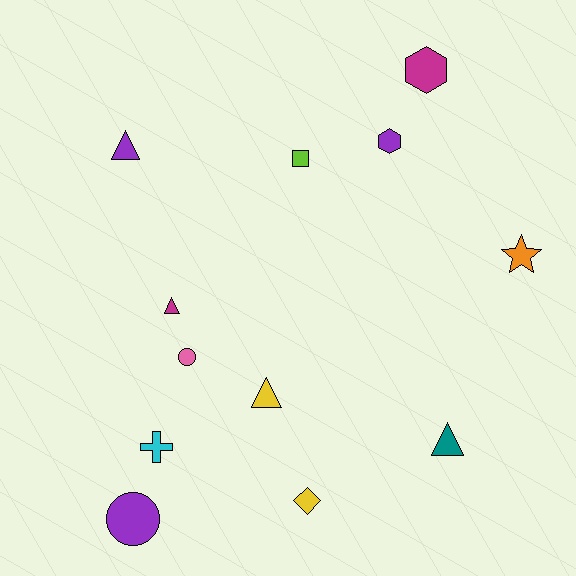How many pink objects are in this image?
There is 1 pink object.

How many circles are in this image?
There are 2 circles.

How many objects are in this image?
There are 12 objects.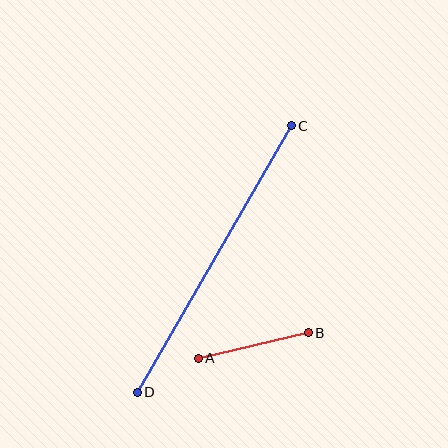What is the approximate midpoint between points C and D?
The midpoint is at approximately (214, 259) pixels.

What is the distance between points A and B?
The distance is approximately 113 pixels.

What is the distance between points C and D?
The distance is approximately 308 pixels.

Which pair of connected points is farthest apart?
Points C and D are farthest apart.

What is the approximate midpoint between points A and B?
The midpoint is at approximately (253, 345) pixels.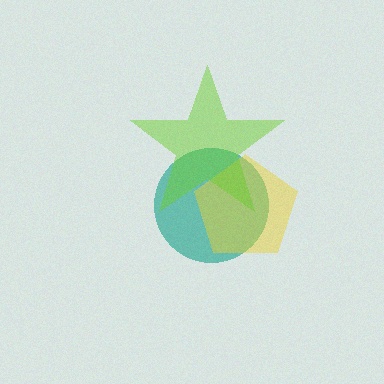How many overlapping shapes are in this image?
There are 3 overlapping shapes in the image.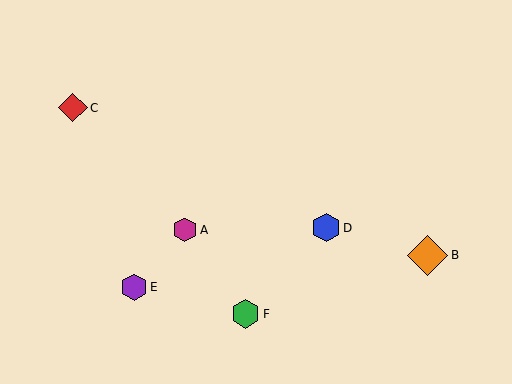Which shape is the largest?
The orange diamond (labeled B) is the largest.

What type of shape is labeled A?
Shape A is a magenta hexagon.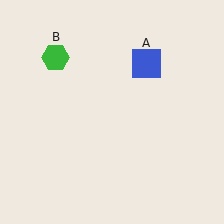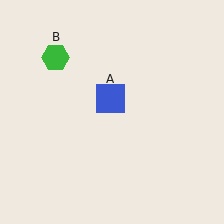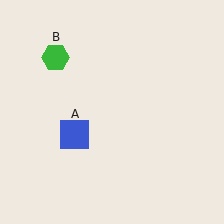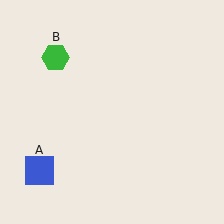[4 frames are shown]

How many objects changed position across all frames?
1 object changed position: blue square (object A).